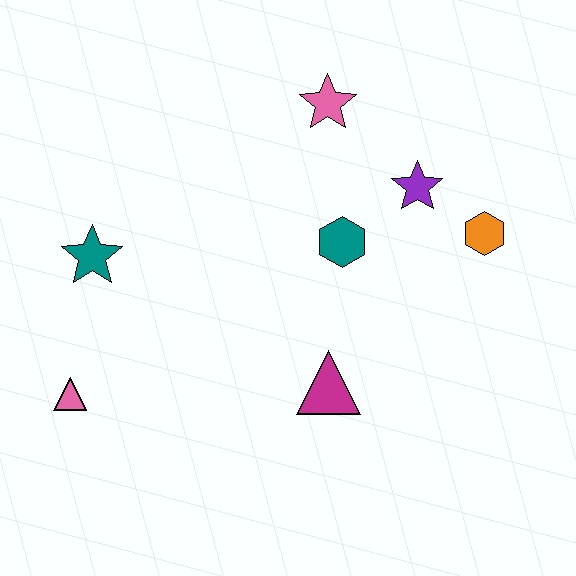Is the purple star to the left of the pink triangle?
No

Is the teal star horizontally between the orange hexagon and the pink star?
No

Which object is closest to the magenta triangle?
The teal hexagon is closest to the magenta triangle.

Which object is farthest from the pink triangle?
The orange hexagon is farthest from the pink triangle.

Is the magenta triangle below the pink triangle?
No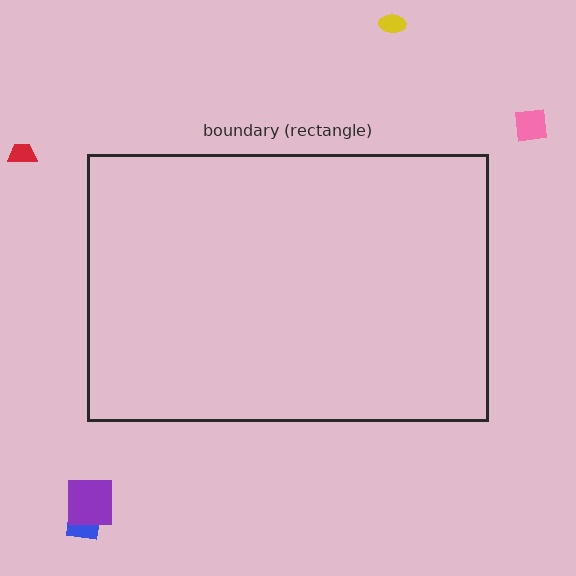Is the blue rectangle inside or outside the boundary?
Outside.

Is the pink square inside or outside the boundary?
Outside.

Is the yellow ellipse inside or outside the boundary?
Outside.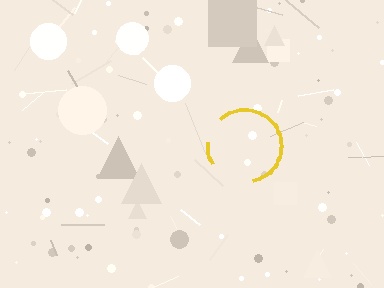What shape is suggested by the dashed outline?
The dashed outline suggests a circle.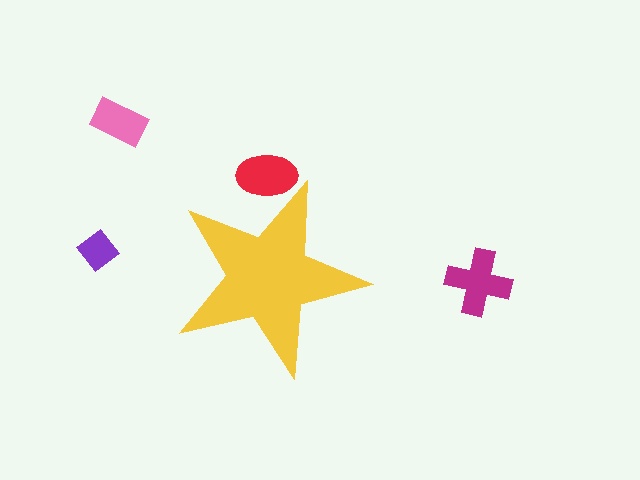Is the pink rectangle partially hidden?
No, the pink rectangle is fully visible.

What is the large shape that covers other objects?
A yellow star.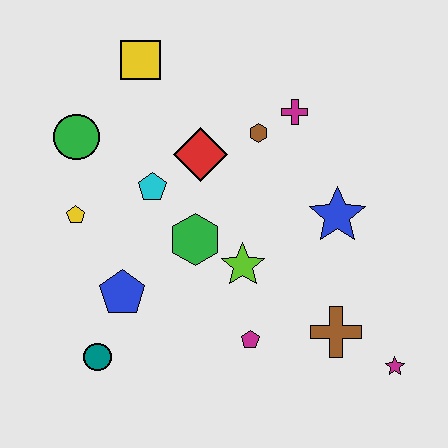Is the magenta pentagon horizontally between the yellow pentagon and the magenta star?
Yes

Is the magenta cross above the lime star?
Yes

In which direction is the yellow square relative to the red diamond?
The yellow square is above the red diamond.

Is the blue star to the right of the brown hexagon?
Yes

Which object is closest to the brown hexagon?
The magenta cross is closest to the brown hexagon.